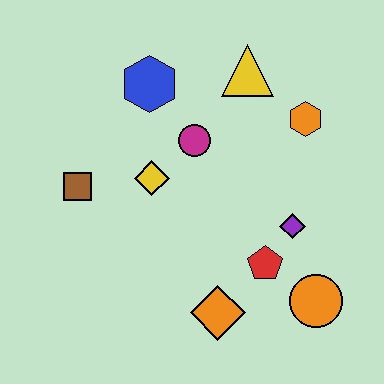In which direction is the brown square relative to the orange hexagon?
The brown square is to the left of the orange hexagon.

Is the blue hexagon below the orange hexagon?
No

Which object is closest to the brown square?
The yellow diamond is closest to the brown square.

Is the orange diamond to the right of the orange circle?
No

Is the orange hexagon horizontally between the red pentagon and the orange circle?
Yes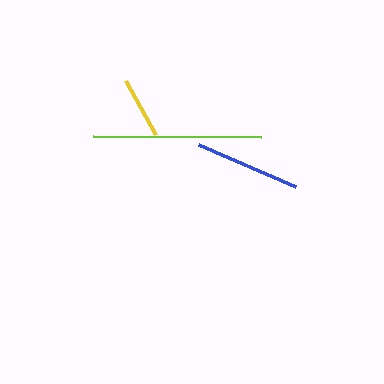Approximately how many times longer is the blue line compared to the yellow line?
The blue line is approximately 1.7 times the length of the yellow line.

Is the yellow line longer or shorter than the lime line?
The lime line is longer than the yellow line.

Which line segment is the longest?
The lime line is the longest at approximately 168 pixels.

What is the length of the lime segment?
The lime segment is approximately 168 pixels long.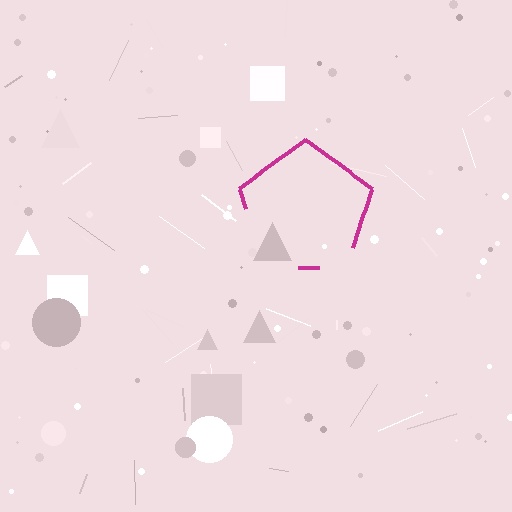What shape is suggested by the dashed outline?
The dashed outline suggests a pentagon.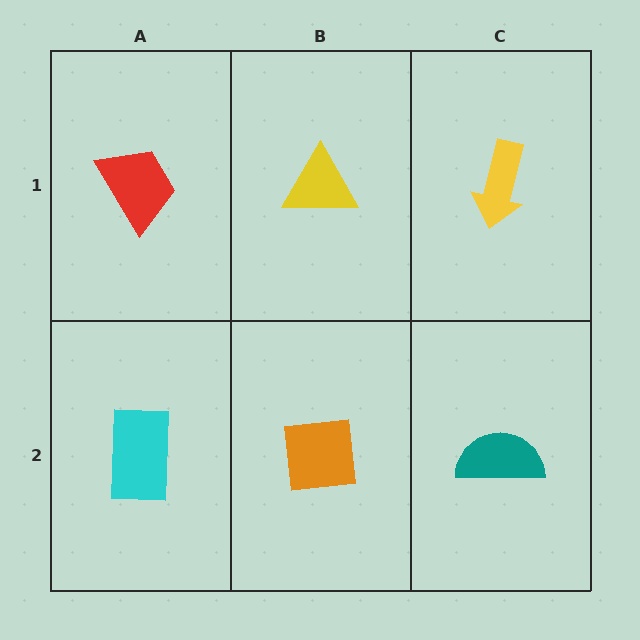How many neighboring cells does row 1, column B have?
3.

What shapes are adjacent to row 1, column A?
A cyan rectangle (row 2, column A), a yellow triangle (row 1, column B).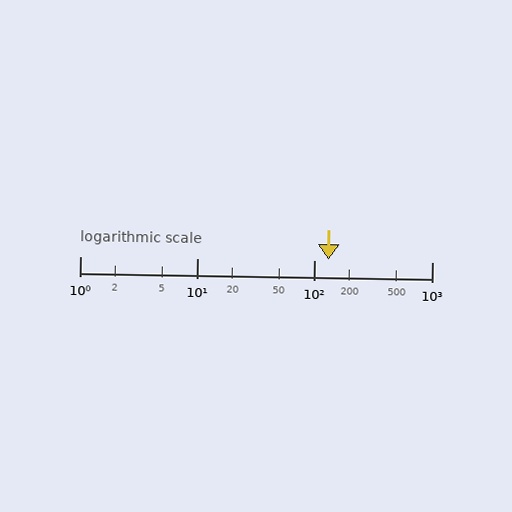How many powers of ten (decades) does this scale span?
The scale spans 3 decades, from 1 to 1000.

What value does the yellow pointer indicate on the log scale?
The pointer indicates approximately 130.